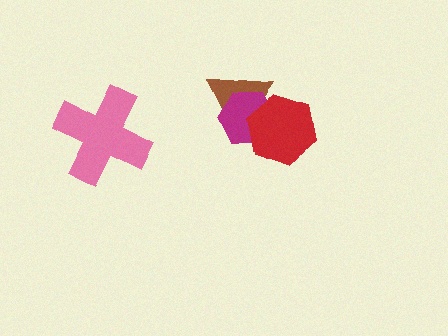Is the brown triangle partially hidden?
Yes, it is partially covered by another shape.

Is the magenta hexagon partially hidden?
Yes, it is partially covered by another shape.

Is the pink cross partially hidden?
No, no other shape covers it.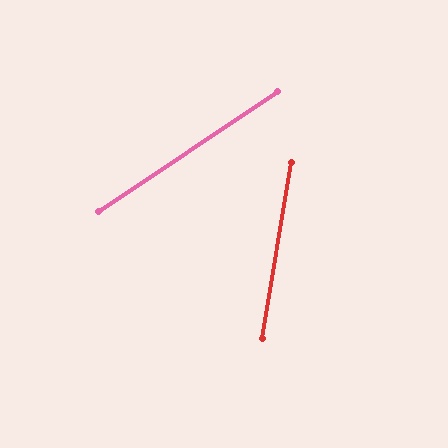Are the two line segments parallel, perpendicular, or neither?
Neither parallel nor perpendicular — they differ by about 47°.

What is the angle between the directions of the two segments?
Approximately 47 degrees.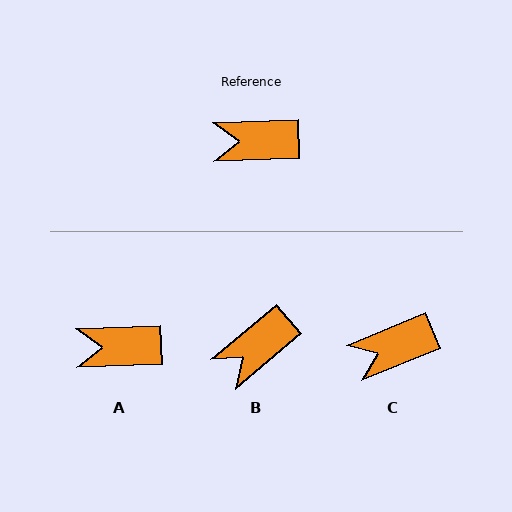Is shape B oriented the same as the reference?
No, it is off by about 39 degrees.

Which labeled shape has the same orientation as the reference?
A.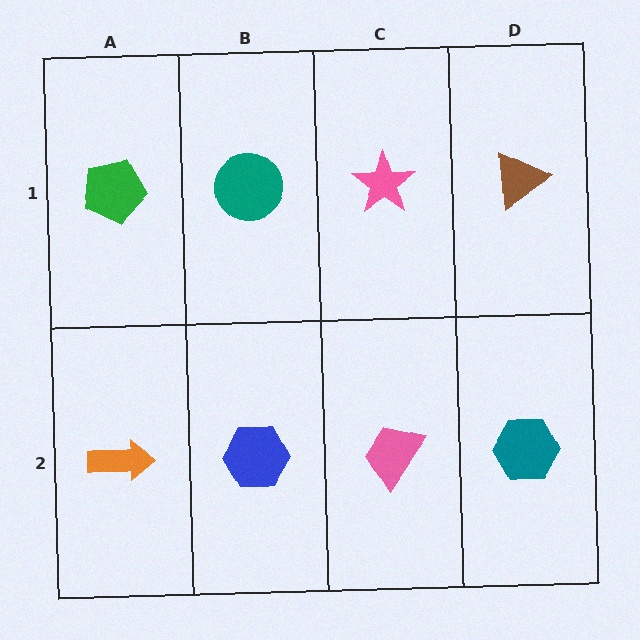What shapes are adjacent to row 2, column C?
A pink star (row 1, column C), a blue hexagon (row 2, column B), a teal hexagon (row 2, column D).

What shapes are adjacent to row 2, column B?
A teal circle (row 1, column B), an orange arrow (row 2, column A), a pink trapezoid (row 2, column C).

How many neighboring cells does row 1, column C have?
3.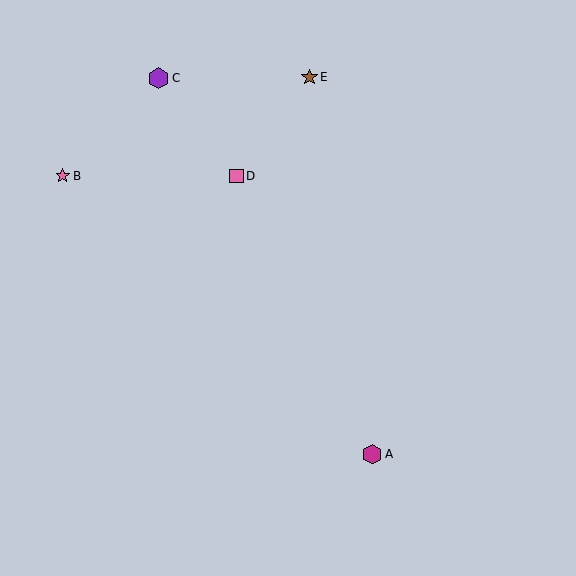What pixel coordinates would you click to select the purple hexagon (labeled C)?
Click at (159, 78) to select the purple hexagon C.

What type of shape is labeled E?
Shape E is a brown star.